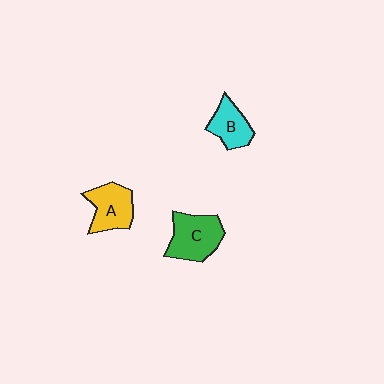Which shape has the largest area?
Shape C (green).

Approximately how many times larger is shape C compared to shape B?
Approximately 1.5 times.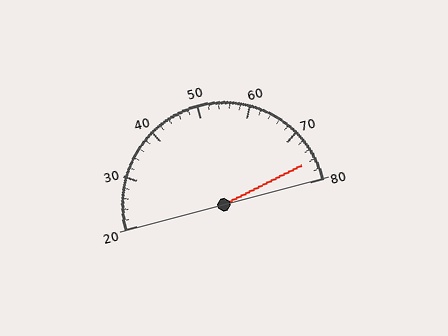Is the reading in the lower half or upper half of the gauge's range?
The reading is in the upper half of the range (20 to 80).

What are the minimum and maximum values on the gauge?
The gauge ranges from 20 to 80.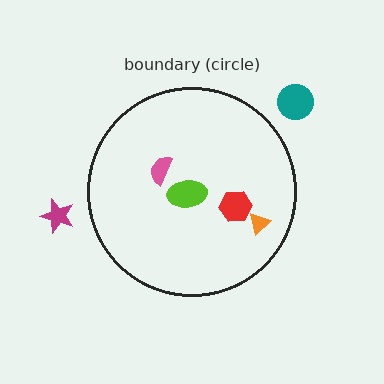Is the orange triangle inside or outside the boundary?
Inside.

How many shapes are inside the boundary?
4 inside, 2 outside.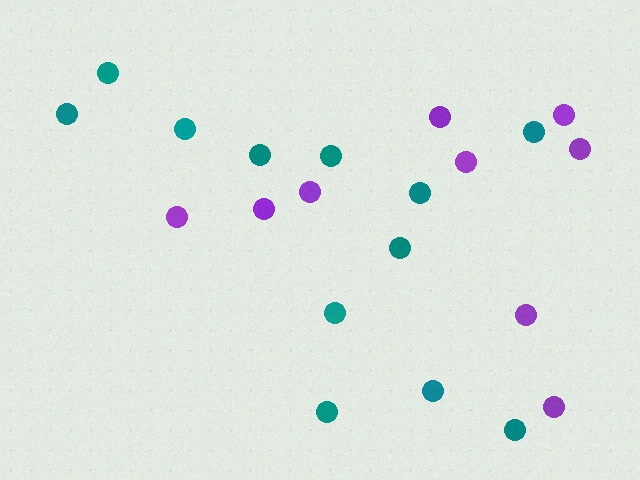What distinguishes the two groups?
There are 2 groups: one group of teal circles (12) and one group of purple circles (9).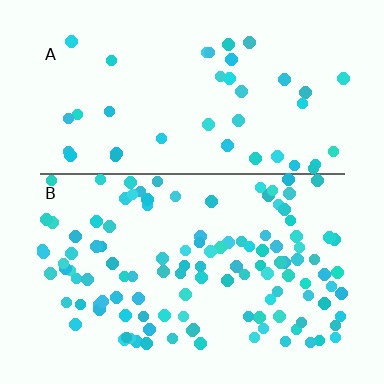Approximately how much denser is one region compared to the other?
Approximately 2.9× — region B over region A.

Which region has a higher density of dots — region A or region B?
B (the bottom).